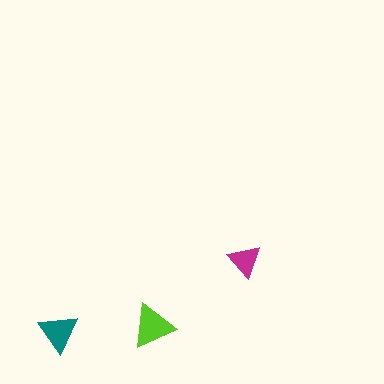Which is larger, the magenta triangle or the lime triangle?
The lime one.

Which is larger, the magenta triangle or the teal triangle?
The teal one.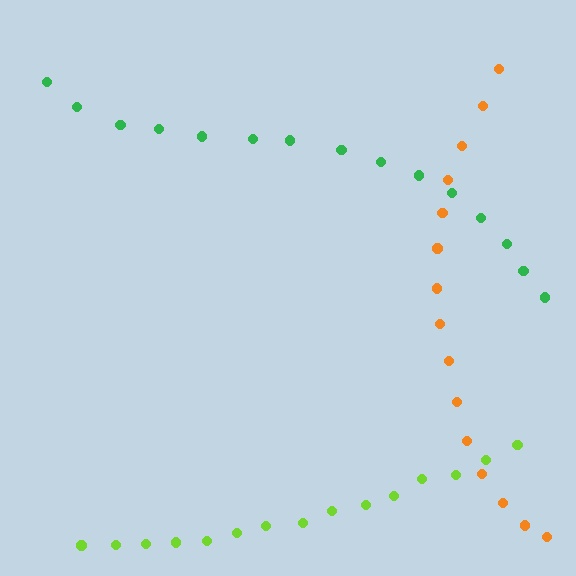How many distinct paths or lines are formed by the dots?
There are 3 distinct paths.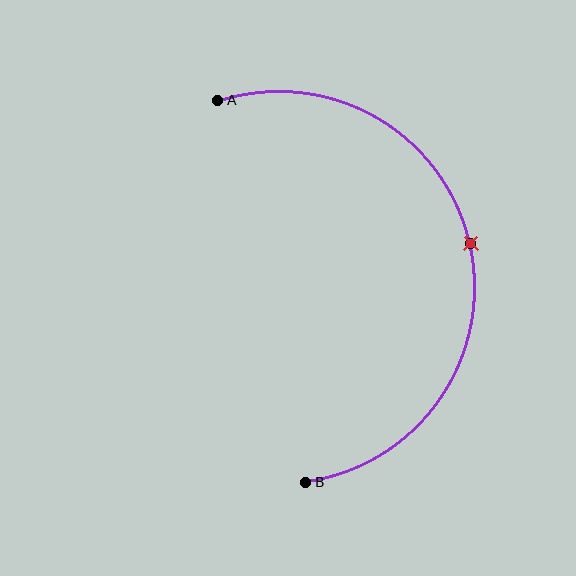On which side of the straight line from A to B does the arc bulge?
The arc bulges to the right of the straight line connecting A and B.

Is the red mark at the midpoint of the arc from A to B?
Yes. The red mark lies on the arc at equal arc-length from both A and B — it is the arc midpoint.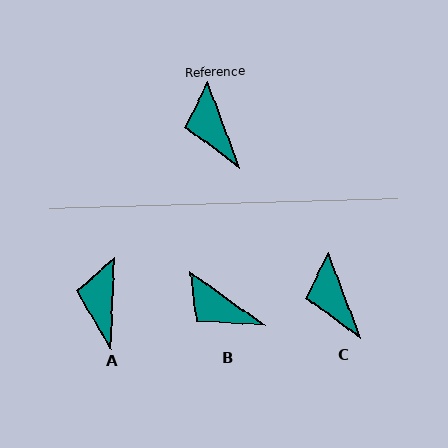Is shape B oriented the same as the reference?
No, it is off by about 33 degrees.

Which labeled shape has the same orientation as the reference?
C.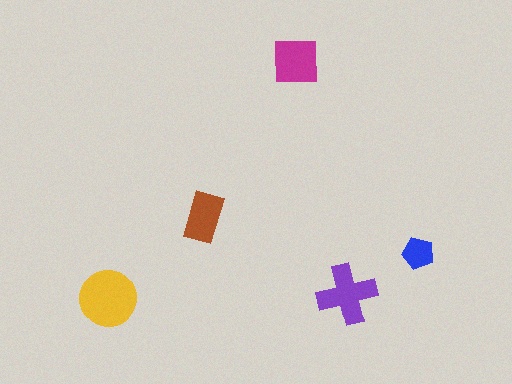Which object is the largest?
The yellow circle.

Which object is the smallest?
The blue pentagon.